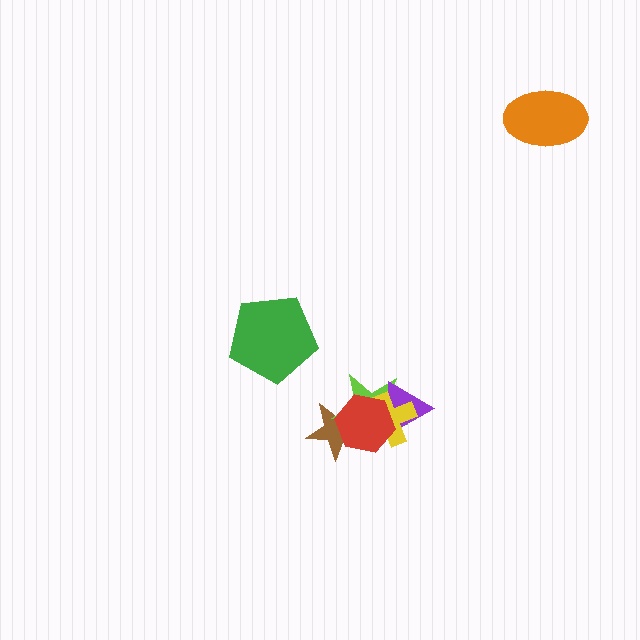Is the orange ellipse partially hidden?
No, no other shape covers it.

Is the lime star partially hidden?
Yes, it is partially covered by another shape.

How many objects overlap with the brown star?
2 objects overlap with the brown star.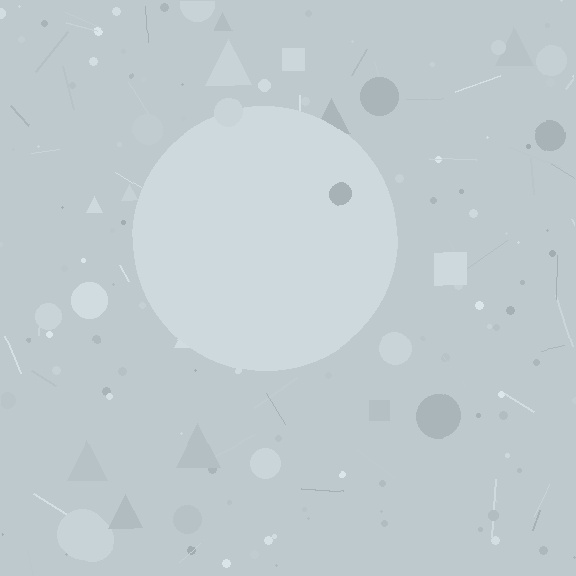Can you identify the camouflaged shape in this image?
The camouflaged shape is a circle.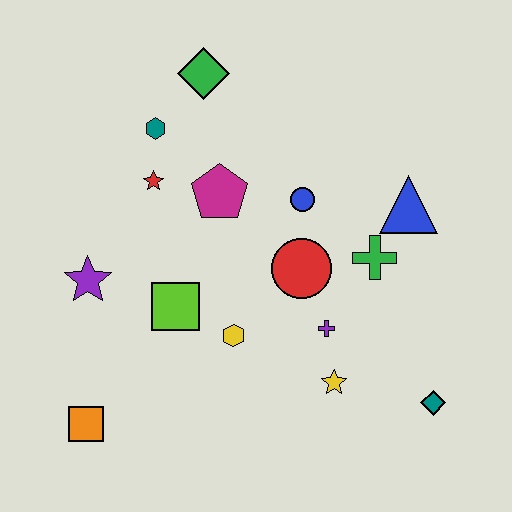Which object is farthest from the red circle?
The orange square is farthest from the red circle.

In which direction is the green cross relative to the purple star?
The green cross is to the right of the purple star.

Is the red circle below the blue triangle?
Yes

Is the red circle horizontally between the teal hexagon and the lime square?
No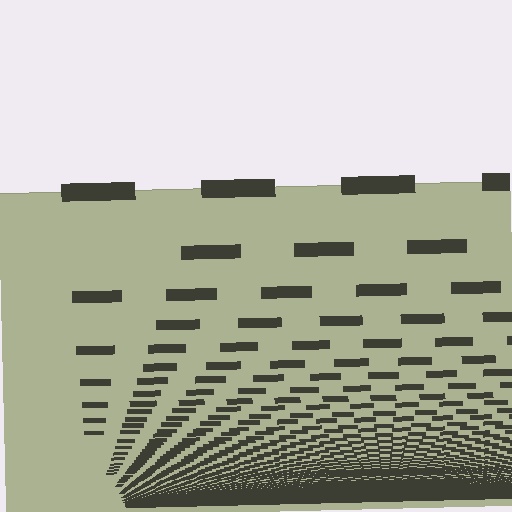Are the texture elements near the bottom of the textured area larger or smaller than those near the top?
Smaller. The gradient is inverted — elements near the bottom are smaller and denser.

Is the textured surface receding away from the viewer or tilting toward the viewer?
The surface appears to tilt toward the viewer. Texture elements get larger and sparser toward the top.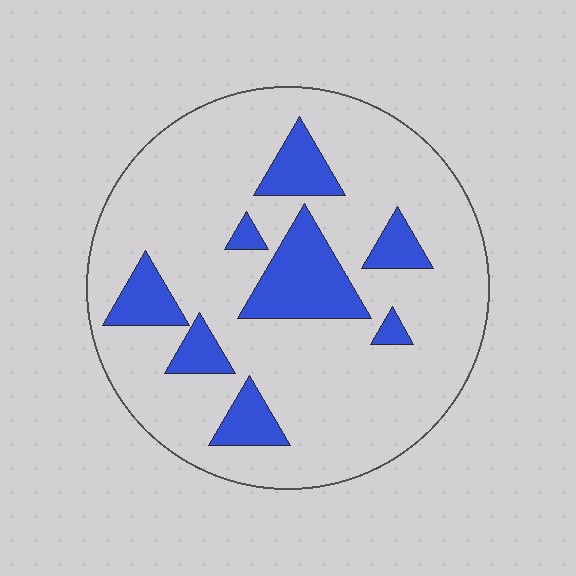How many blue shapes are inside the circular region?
8.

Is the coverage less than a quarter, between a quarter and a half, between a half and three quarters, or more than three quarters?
Less than a quarter.